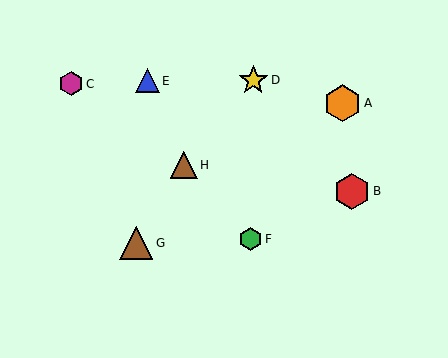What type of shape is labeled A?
Shape A is an orange hexagon.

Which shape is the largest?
The orange hexagon (labeled A) is the largest.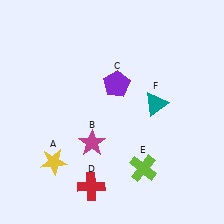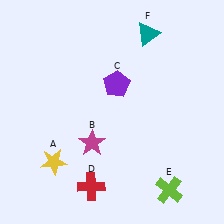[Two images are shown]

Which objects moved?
The objects that moved are: the lime cross (E), the teal triangle (F).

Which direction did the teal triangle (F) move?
The teal triangle (F) moved up.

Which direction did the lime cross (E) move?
The lime cross (E) moved right.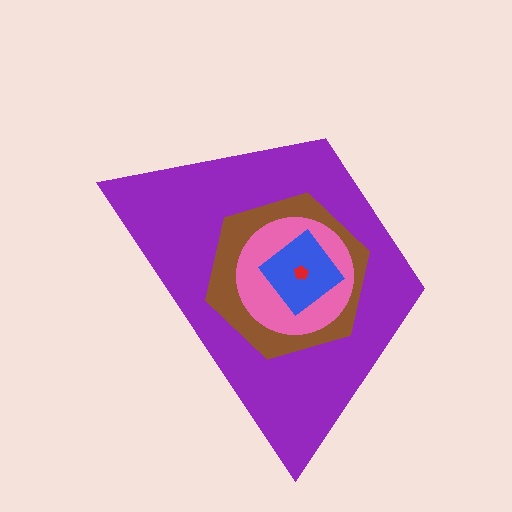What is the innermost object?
The red pentagon.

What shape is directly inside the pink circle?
The blue diamond.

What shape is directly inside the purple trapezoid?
The brown hexagon.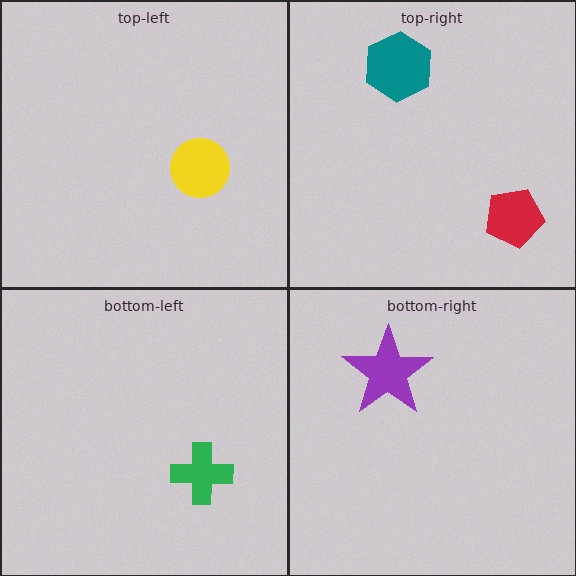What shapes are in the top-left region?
The yellow circle.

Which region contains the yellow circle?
The top-left region.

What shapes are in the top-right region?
The red pentagon, the teal hexagon.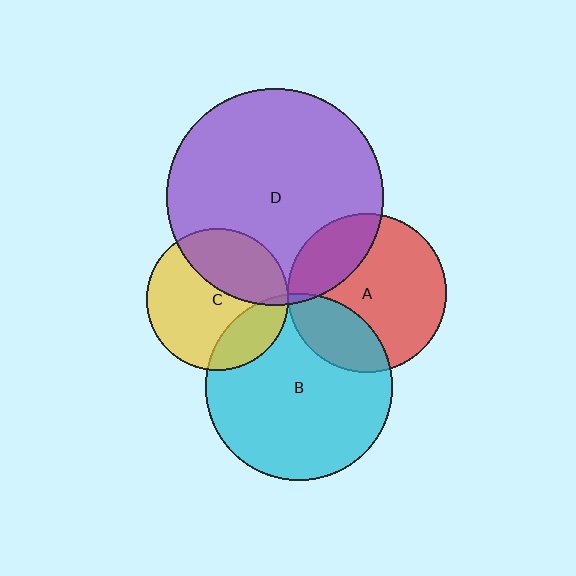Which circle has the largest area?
Circle D (purple).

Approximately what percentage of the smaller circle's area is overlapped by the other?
Approximately 20%.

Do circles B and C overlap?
Yes.